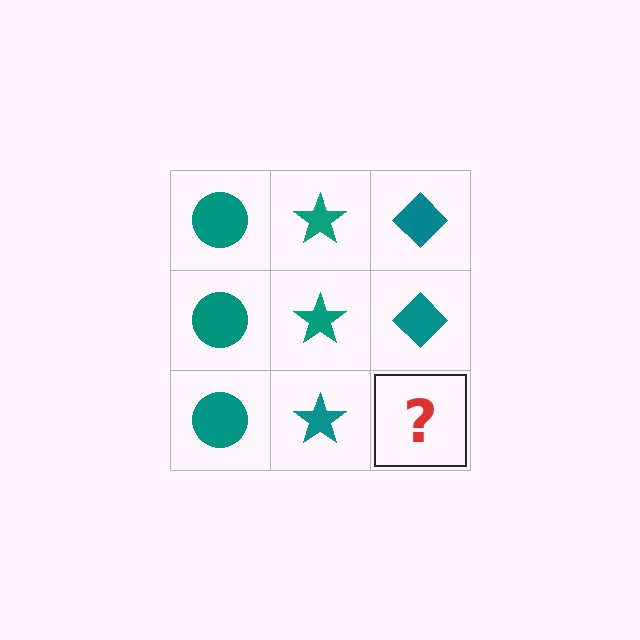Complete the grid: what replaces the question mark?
The question mark should be replaced with a teal diamond.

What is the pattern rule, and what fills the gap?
The rule is that each column has a consistent shape. The gap should be filled with a teal diamond.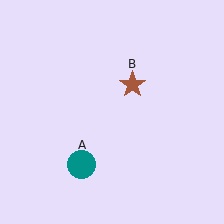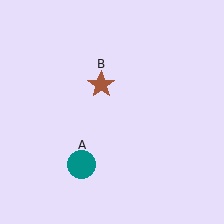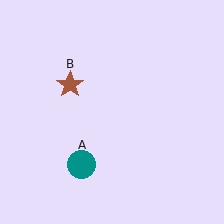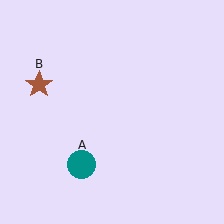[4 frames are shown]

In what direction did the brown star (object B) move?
The brown star (object B) moved left.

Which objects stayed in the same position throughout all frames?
Teal circle (object A) remained stationary.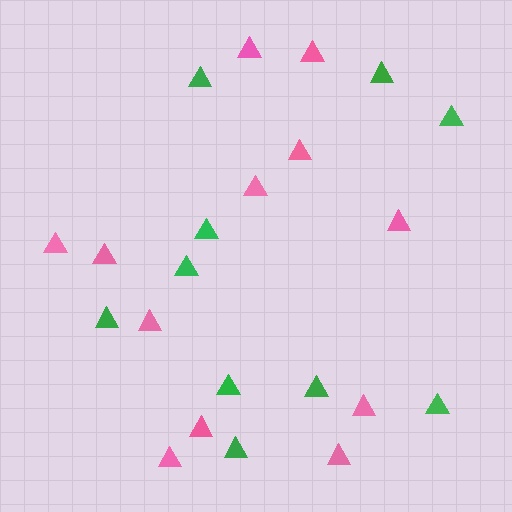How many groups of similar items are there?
There are 2 groups: one group of green triangles (10) and one group of pink triangles (12).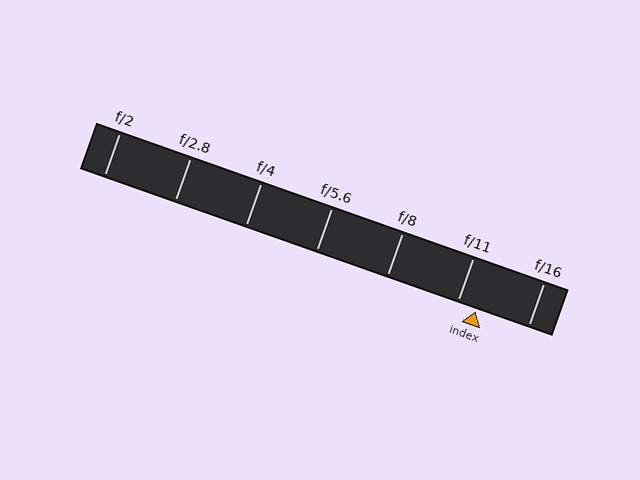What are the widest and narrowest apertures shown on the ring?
The widest aperture shown is f/2 and the narrowest is f/16.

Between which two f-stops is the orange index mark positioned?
The index mark is between f/11 and f/16.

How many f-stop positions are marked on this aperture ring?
There are 7 f-stop positions marked.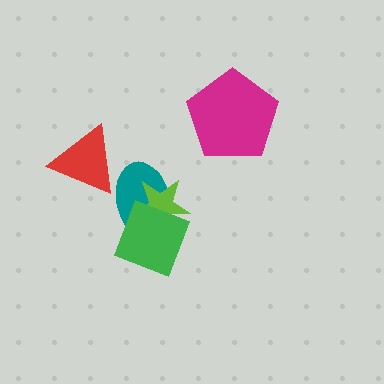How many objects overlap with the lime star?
2 objects overlap with the lime star.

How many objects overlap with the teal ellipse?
3 objects overlap with the teal ellipse.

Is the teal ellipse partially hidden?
Yes, it is partially covered by another shape.